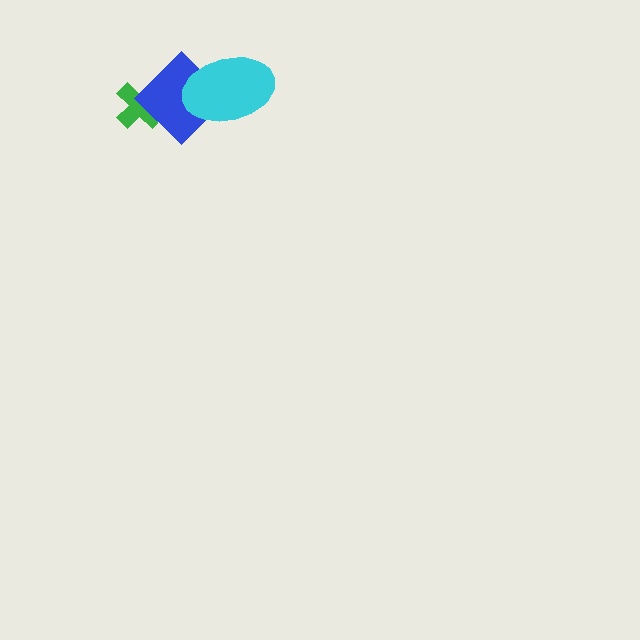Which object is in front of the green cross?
The blue diamond is in front of the green cross.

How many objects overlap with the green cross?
1 object overlaps with the green cross.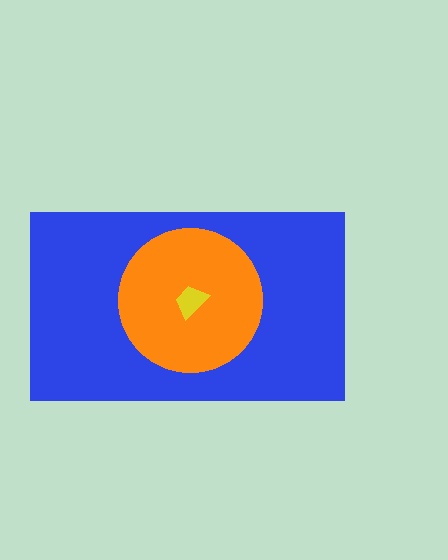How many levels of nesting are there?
3.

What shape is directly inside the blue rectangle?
The orange circle.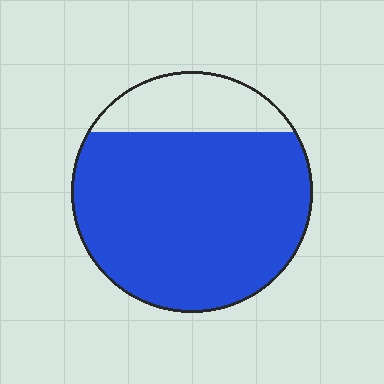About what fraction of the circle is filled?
About four fifths (4/5).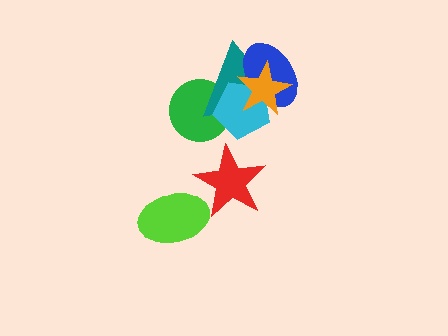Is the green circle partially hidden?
Yes, it is partially covered by another shape.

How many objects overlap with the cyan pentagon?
4 objects overlap with the cyan pentagon.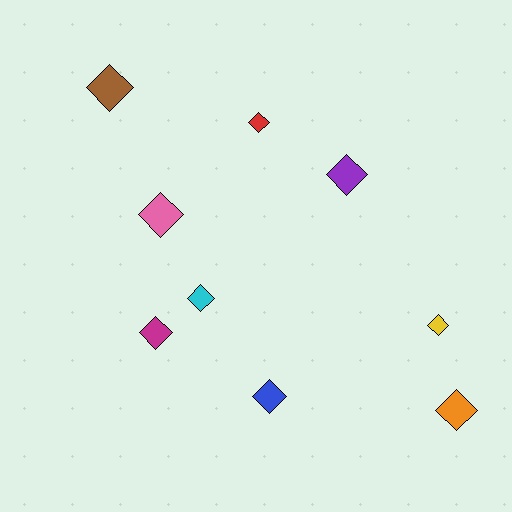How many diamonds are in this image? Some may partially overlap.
There are 9 diamonds.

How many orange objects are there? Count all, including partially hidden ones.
There is 1 orange object.